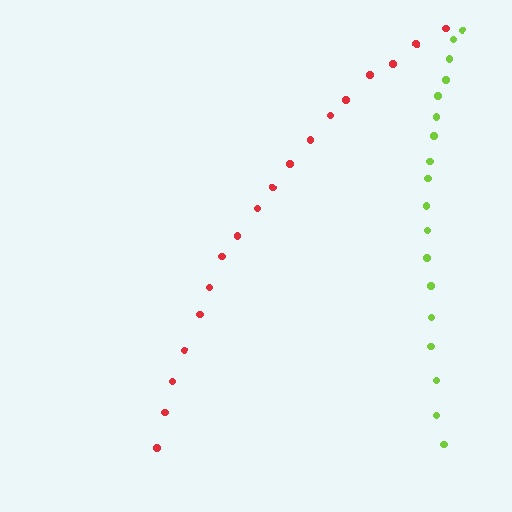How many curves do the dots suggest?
There are 2 distinct paths.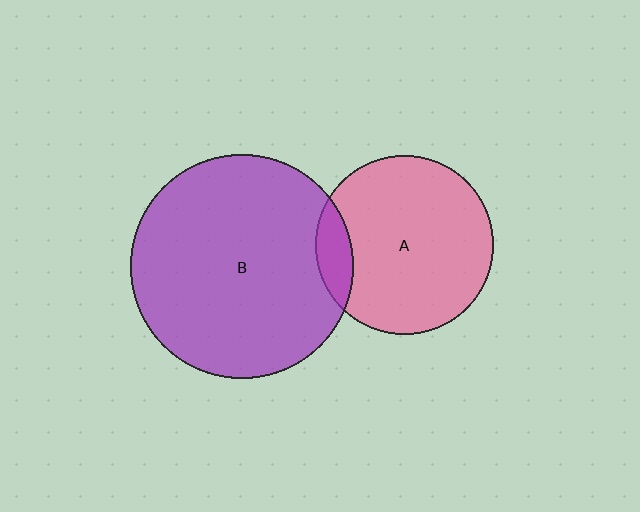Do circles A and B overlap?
Yes.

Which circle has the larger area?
Circle B (purple).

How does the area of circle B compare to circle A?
Approximately 1.6 times.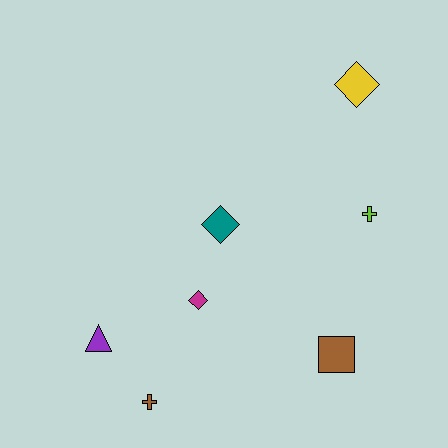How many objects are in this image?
There are 7 objects.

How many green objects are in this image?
There are no green objects.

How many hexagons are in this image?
There are no hexagons.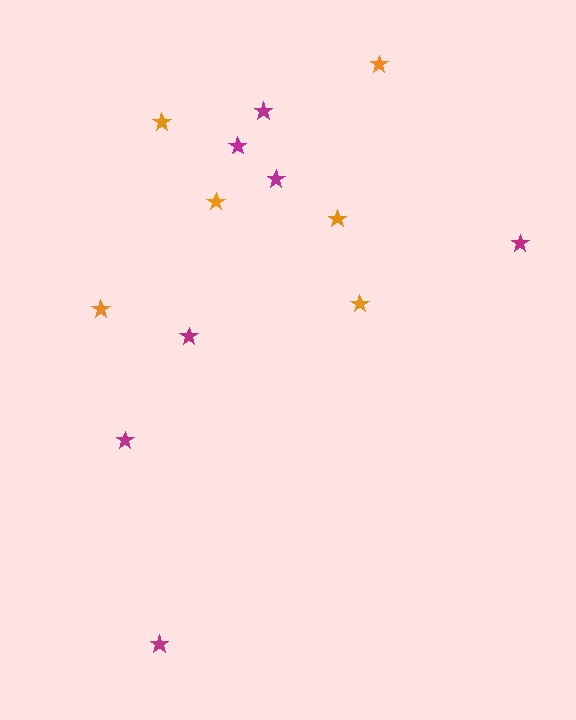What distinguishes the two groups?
There are 2 groups: one group of magenta stars (7) and one group of orange stars (6).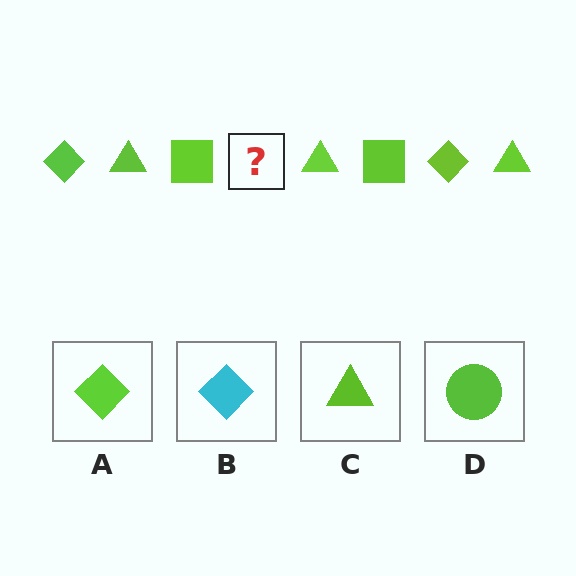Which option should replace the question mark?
Option A.